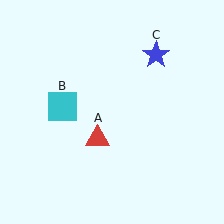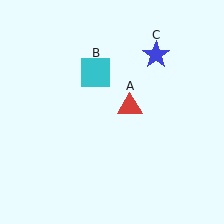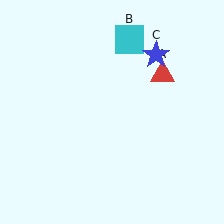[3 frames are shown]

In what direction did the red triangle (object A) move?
The red triangle (object A) moved up and to the right.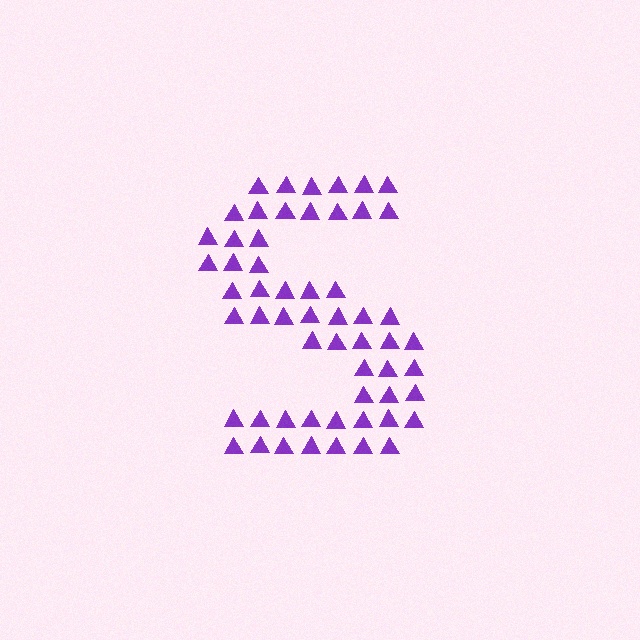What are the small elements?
The small elements are triangles.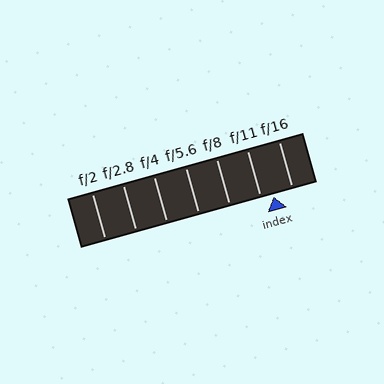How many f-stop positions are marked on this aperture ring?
There are 7 f-stop positions marked.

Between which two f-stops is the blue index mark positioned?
The index mark is between f/11 and f/16.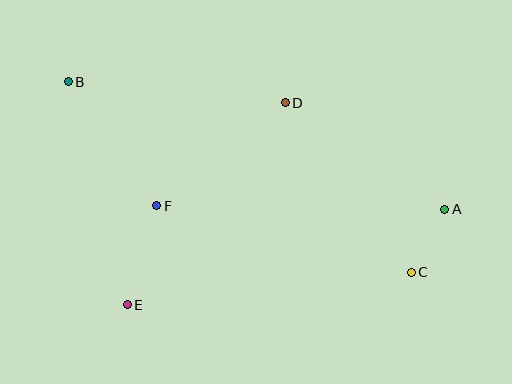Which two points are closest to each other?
Points A and C are closest to each other.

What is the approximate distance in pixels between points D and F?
The distance between D and F is approximately 165 pixels.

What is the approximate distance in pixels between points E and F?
The distance between E and F is approximately 103 pixels.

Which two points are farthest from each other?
Points A and B are farthest from each other.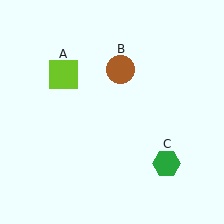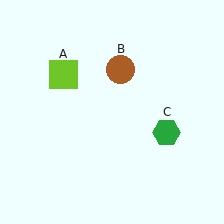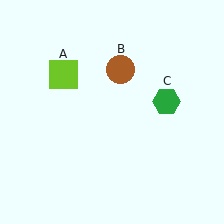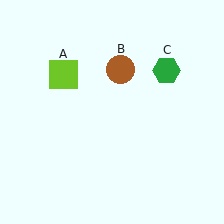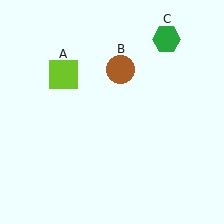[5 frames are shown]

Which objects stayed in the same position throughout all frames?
Lime square (object A) and brown circle (object B) remained stationary.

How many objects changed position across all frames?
1 object changed position: green hexagon (object C).